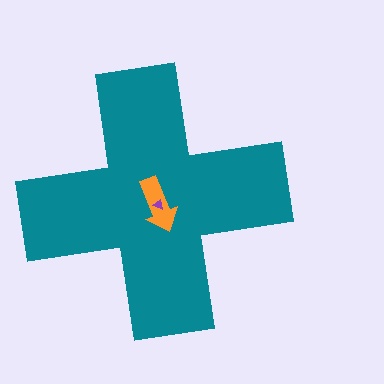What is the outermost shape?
The teal cross.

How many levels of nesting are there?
3.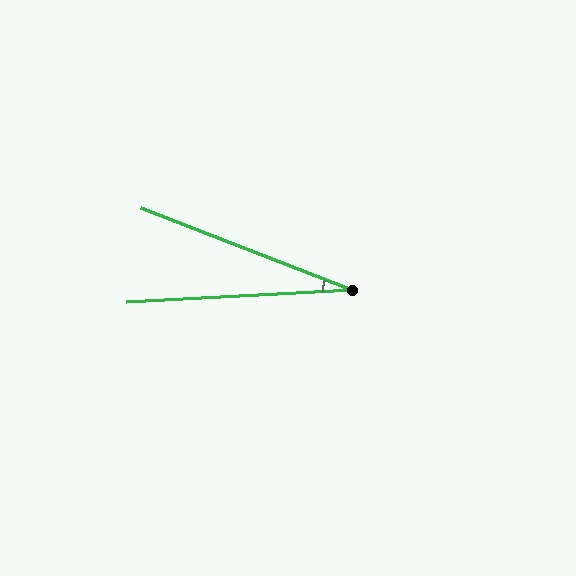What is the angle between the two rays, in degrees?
Approximately 24 degrees.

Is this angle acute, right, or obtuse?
It is acute.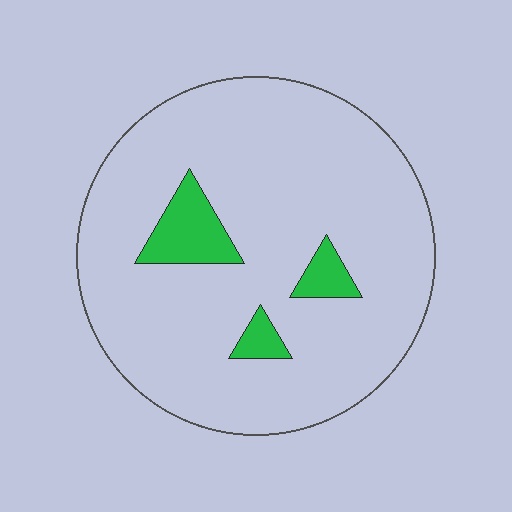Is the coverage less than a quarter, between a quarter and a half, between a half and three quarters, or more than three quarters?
Less than a quarter.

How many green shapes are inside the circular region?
3.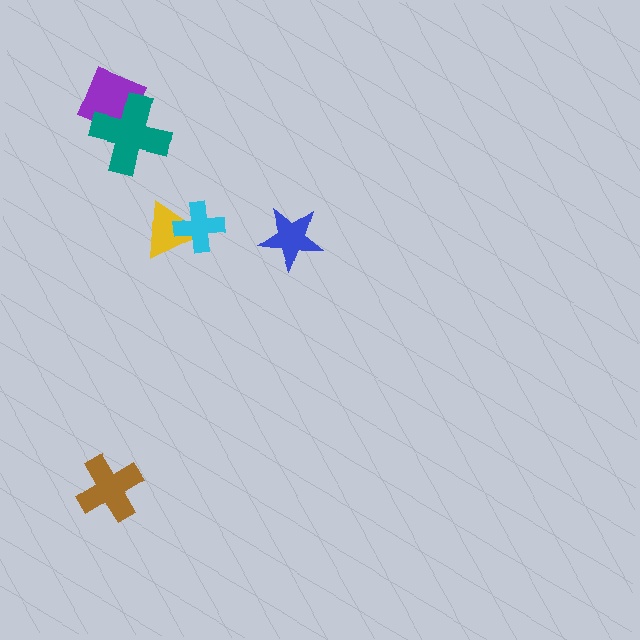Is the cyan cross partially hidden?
No, no other shape covers it.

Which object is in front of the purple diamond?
The teal cross is in front of the purple diamond.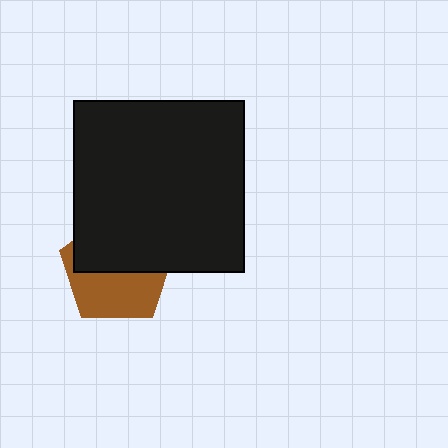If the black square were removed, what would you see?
You would see the complete brown pentagon.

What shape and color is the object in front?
The object in front is a black square.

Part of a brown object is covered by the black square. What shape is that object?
It is a pentagon.